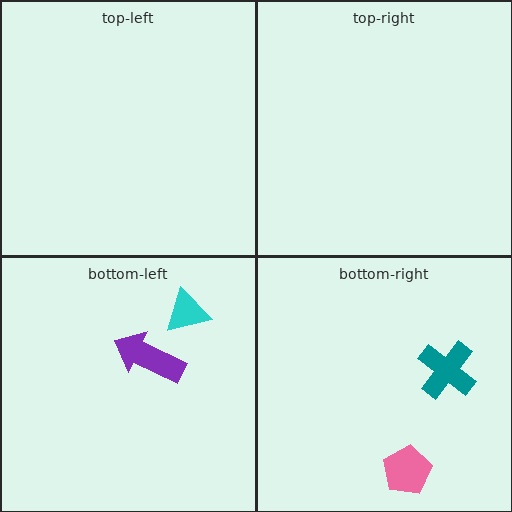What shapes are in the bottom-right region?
The pink pentagon, the teal cross.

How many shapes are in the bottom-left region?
2.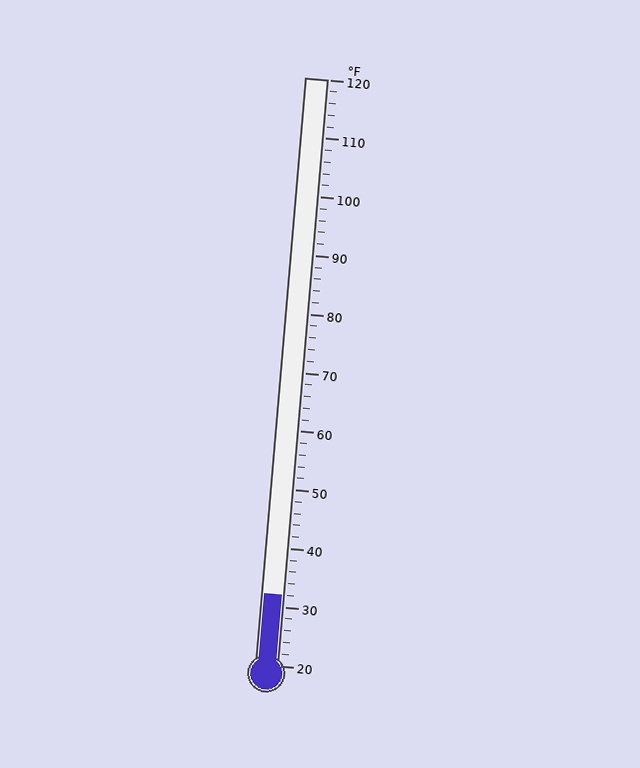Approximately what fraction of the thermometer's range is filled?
The thermometer is filled to approximately 10% of its range.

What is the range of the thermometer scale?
The thermometer scale ranges from 20°F to 120°F.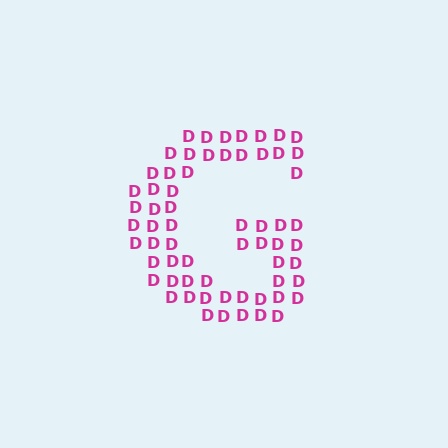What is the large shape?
The large shape is the letter G.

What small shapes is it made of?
It is made of small letter D's.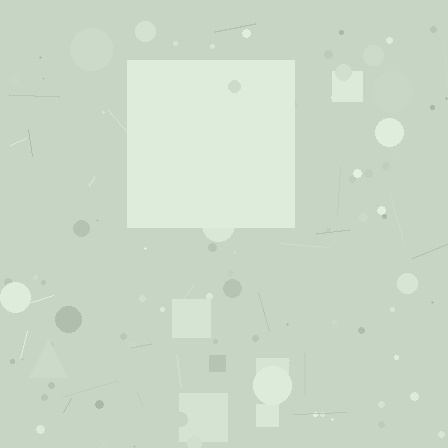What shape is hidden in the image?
A square is hidden in the image.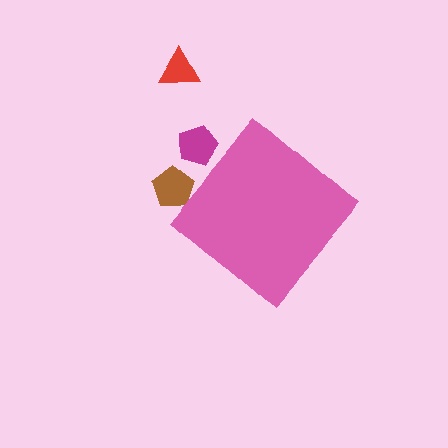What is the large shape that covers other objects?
A pink diamond.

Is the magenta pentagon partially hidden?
Yes, the magenta pentagon is partially hidden behind the pink diamond.